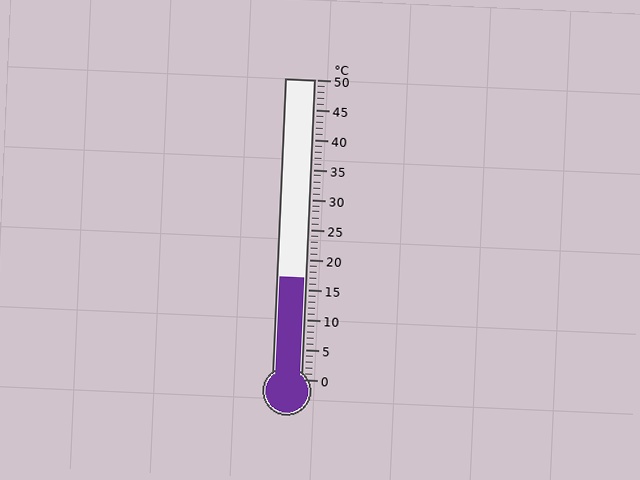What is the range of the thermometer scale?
The thermometer scale ranges from 0°C to 50°C.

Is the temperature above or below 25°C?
The temperature is below 25°C.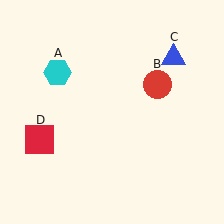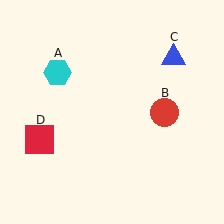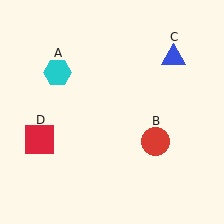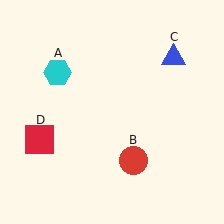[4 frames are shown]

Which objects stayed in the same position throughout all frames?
Cyan hexagon (object A) and blue triangle (object C) and red square (object D) remained stationary.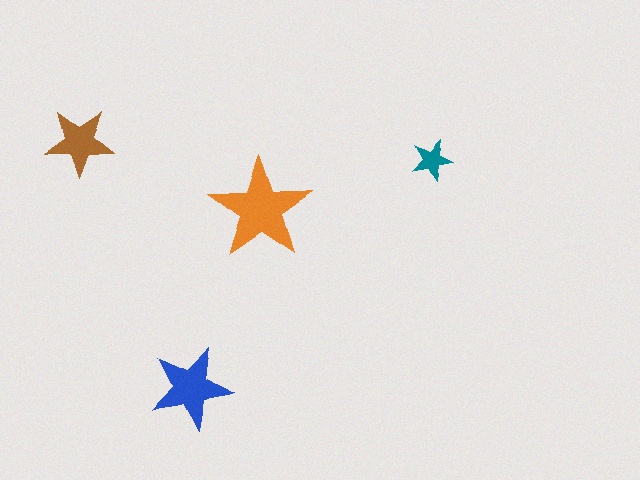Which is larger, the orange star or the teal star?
The orange one.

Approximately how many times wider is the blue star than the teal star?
About 2 times wider.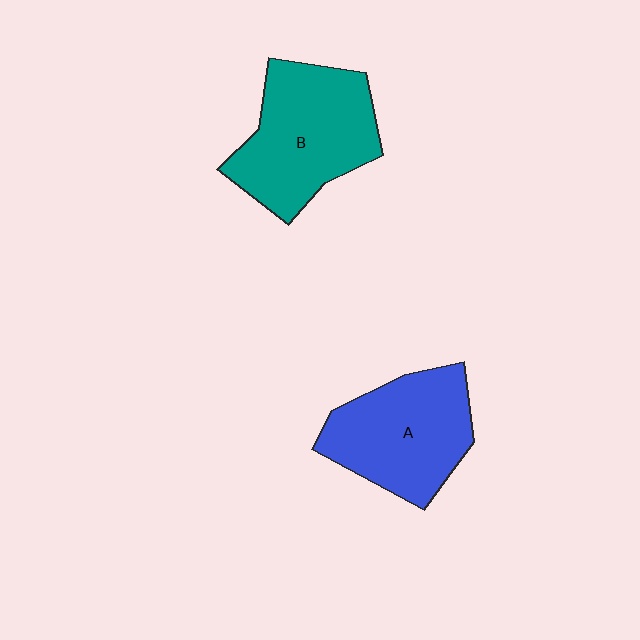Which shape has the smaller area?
Shape A (blue).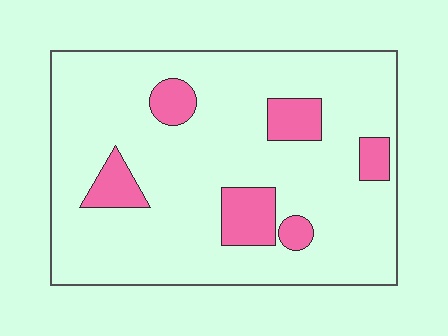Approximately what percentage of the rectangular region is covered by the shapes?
Approximately 15%.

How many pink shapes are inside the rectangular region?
6.